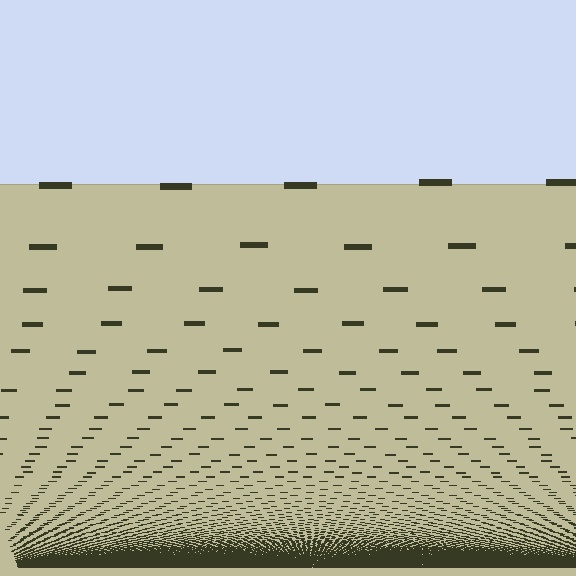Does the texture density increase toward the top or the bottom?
Density increases toward the bottom.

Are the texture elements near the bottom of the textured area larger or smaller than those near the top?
Smaller. The gradient is inverted — elements near the bottom are smaller and denser.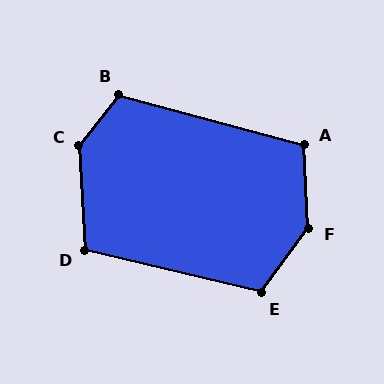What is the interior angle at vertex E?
Approximately 113 degrees (obtuse).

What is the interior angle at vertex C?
Approximately 139 degrees (obtuse).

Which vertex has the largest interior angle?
F, at approximately 141 degrees.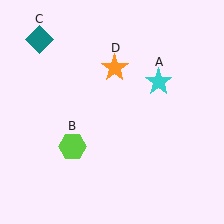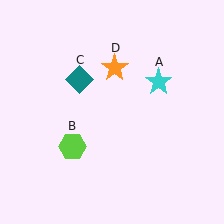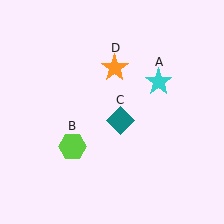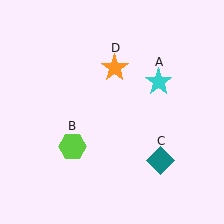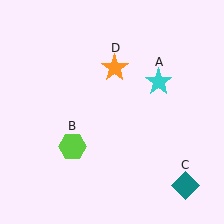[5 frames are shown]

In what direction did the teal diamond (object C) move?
The teal diamond (object C) moved down and to the right.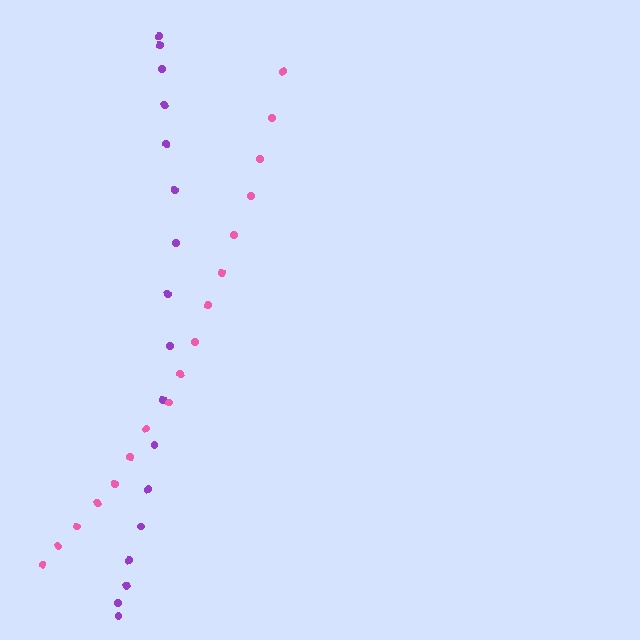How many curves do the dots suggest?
There are 2 distinct paths.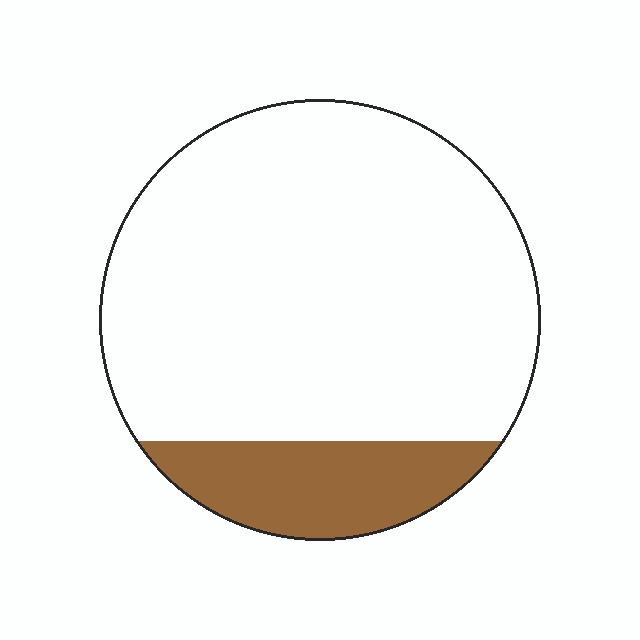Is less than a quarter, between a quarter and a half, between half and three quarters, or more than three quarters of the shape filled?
Less than a quarter.